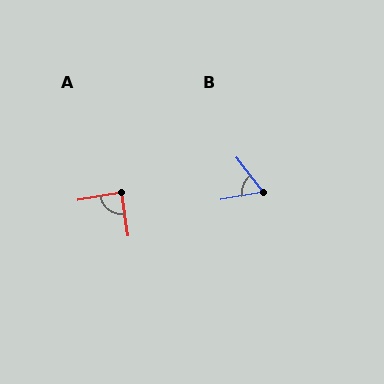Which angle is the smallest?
B, at approximately 63 degrees.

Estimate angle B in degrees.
Approximately 63 degrees.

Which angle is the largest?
A, at approximately 90 degrees.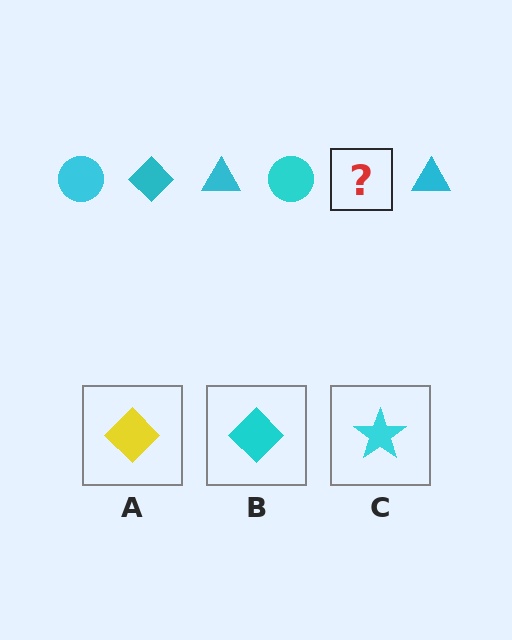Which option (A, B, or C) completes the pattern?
B.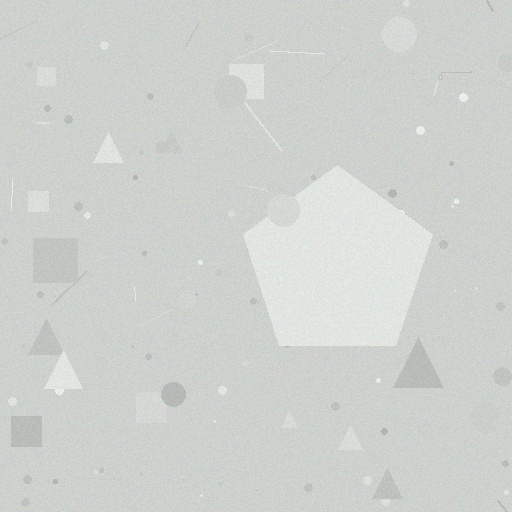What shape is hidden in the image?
A pentagon is hidden in the image.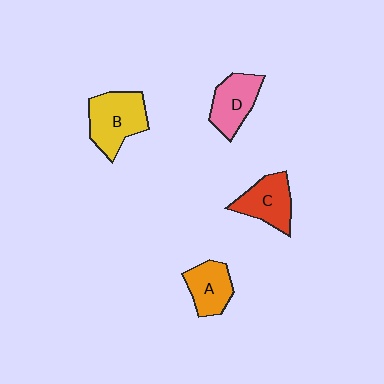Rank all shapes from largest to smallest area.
From largest to smallest: B (yellow), C (red), D (pink), A (orange).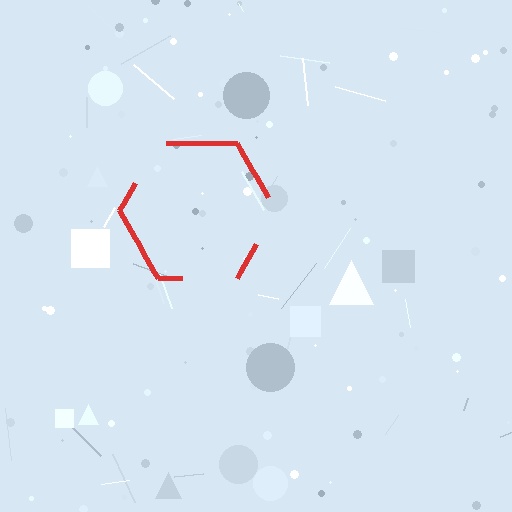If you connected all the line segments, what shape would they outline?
They would outline a hexagon.